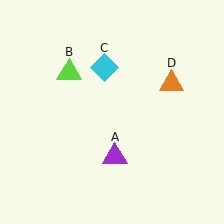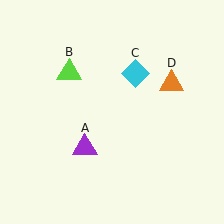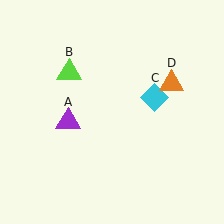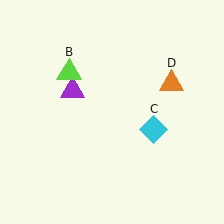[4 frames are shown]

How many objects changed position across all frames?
2 objects changed position: purple triangle (object A), cyan diamond (object C).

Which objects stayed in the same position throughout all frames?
Lime triangle (object B) and orange triangle (object D) remained stationary.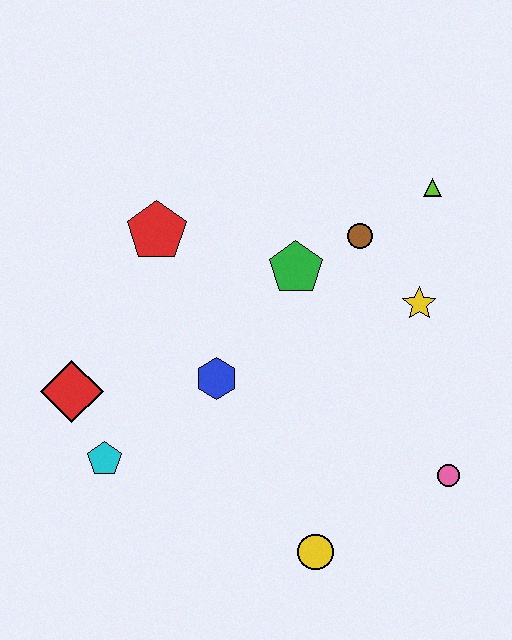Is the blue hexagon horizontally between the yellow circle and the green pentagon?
No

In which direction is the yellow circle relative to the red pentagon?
The yellow circle is below the red pentagon.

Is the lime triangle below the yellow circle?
No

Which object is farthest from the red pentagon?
The pink circle is farthest from the red pentagon.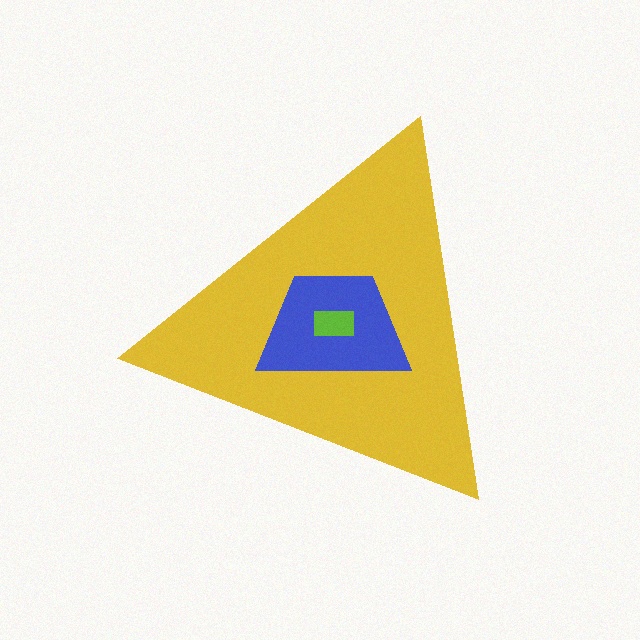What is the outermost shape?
The yellow triangle.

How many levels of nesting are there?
3.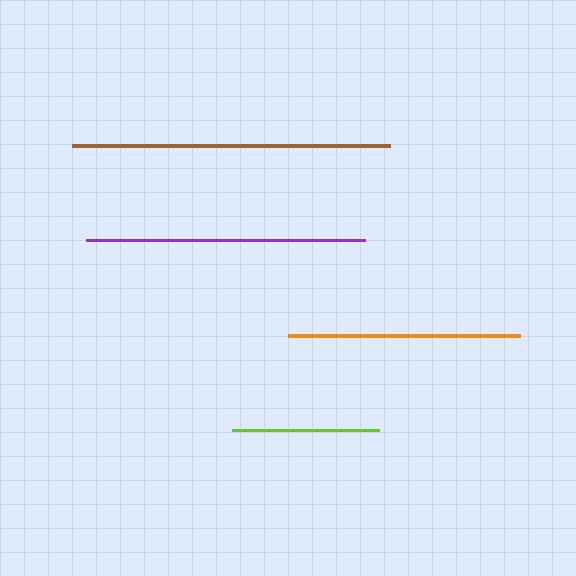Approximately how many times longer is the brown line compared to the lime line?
The brown line is approximately 2.2 times the length of the lime line.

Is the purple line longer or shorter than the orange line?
The purple line is longer than the orange line.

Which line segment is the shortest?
The lime line is the shortest at approximately 147 pixels.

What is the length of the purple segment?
The purple segment is approximately 279 pixels long.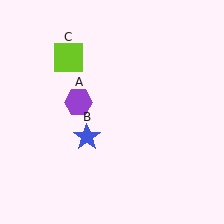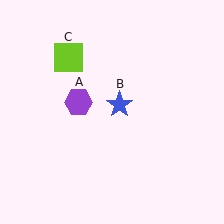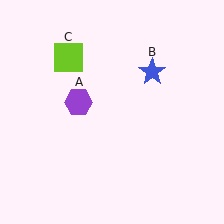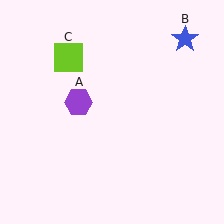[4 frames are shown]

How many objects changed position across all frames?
1 object changed position: blue star (object B).